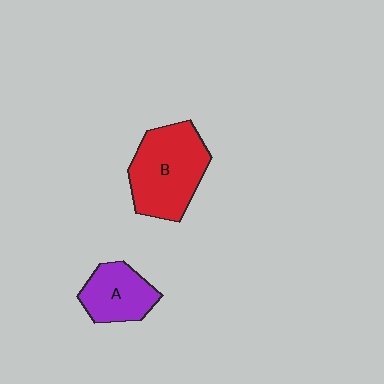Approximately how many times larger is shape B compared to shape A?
Approximately 1.6 times.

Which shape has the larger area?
Shape B (red).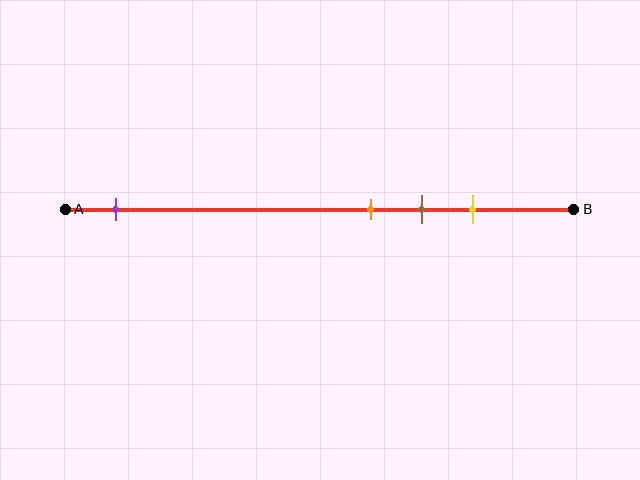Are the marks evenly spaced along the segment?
No, the marks are not evenly spaced.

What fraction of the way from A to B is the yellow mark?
The yellow mark is approximately 80% (0.8) of the way from A to B.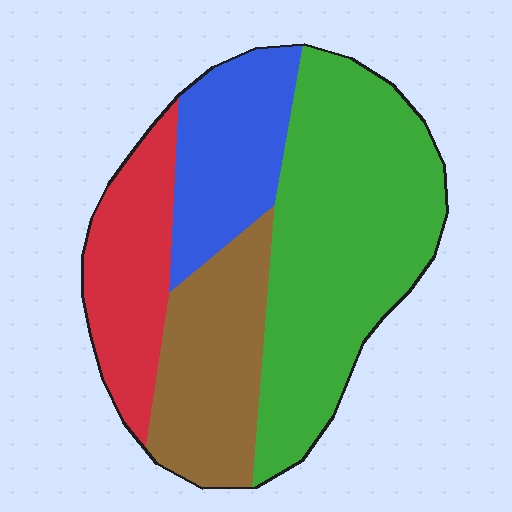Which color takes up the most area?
Green, at roughly 45%.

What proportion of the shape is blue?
Blue takes up about one sixth (1/6) of the shape.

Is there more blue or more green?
Green.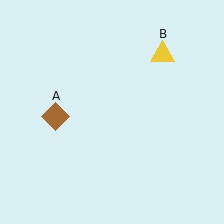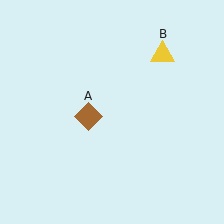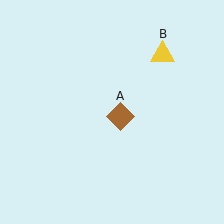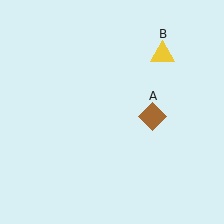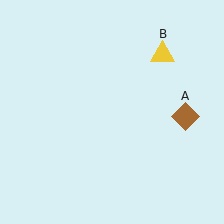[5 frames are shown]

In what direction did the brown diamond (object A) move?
The brown diamond (object A) moved right.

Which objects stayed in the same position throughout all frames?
Yellow triangle (object B) remained stationary.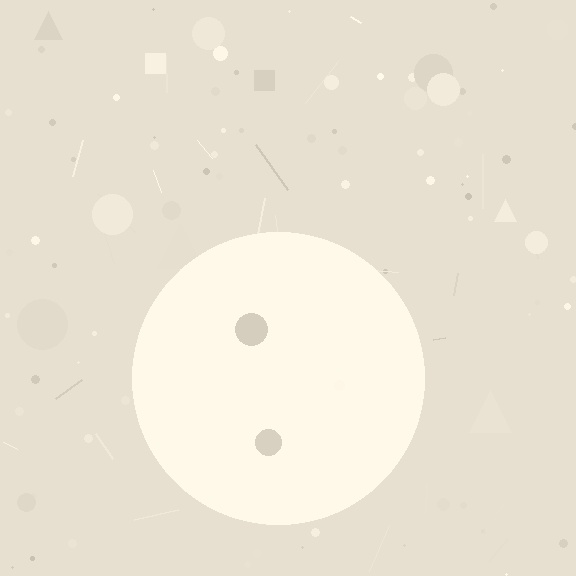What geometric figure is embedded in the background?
A circle is embedded in the background.